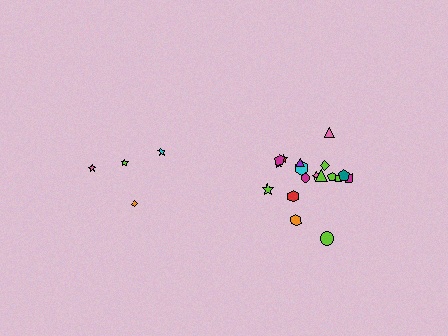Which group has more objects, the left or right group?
The right group.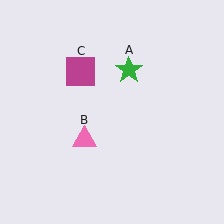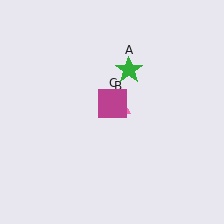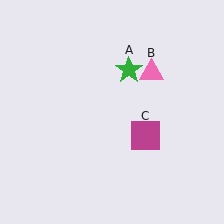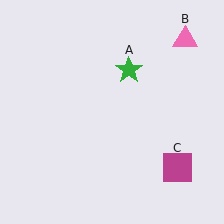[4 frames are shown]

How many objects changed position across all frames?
2 objects changed position: pink triangle (object B), magenta square (object C).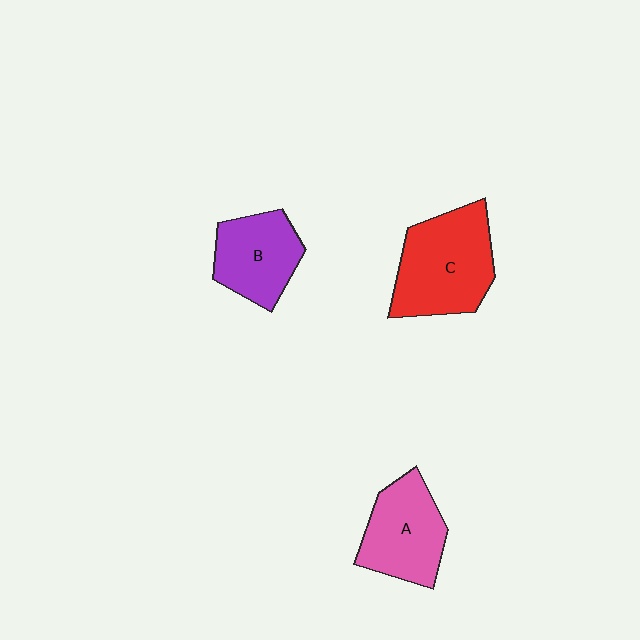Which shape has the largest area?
Shape C (red).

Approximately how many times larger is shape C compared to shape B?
Approximately 1.4 times.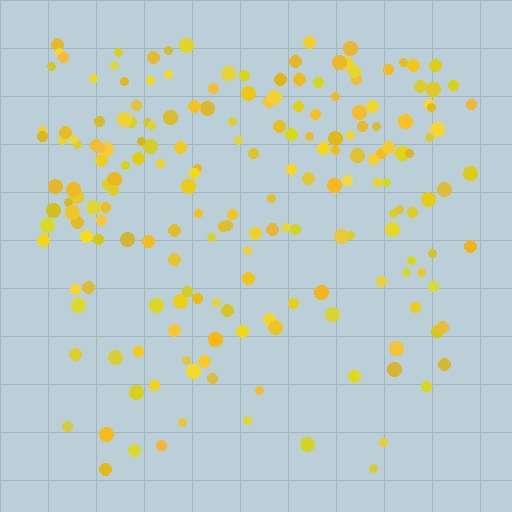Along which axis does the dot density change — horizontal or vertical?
Vertical.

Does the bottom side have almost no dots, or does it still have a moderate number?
Still a moderate number, just noticeably fewer than the top.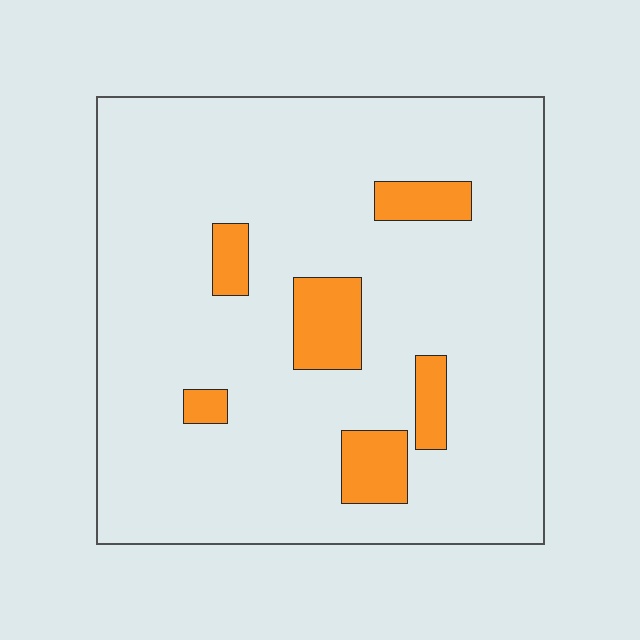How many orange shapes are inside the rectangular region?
6.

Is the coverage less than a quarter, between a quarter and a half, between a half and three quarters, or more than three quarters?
Less than a quarter.